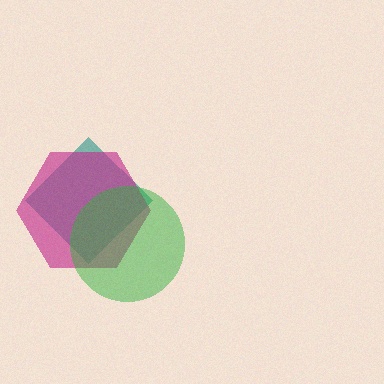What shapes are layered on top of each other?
The layered shapes are: a teal diamond, a magenta hexagon, a green circle.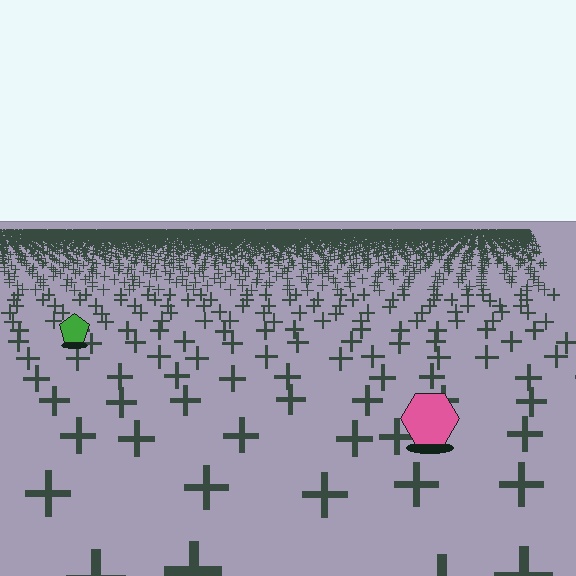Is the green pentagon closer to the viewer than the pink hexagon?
No. The pink hexagon is closer — you can tell from the texture gradient: the ground texture is coarser near it.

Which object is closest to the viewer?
The pink hexagon is closest. The texture marks near it are larger and more spread out.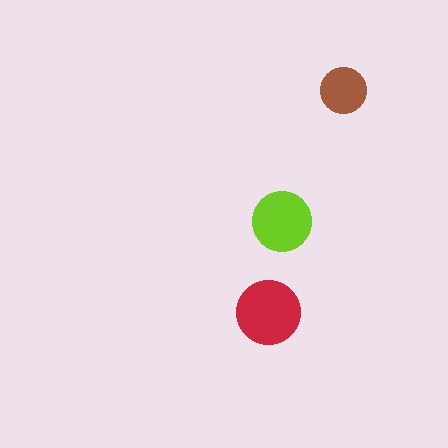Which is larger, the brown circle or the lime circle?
The lime one.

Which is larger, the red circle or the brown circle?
The red one.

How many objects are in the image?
There are 3 objects in the image.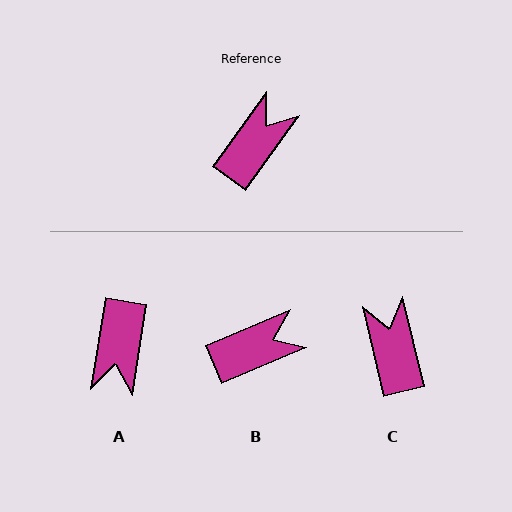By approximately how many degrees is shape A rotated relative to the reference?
Approximately 153 degrees clockwise.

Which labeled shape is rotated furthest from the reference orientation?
A, about 153 degrees away.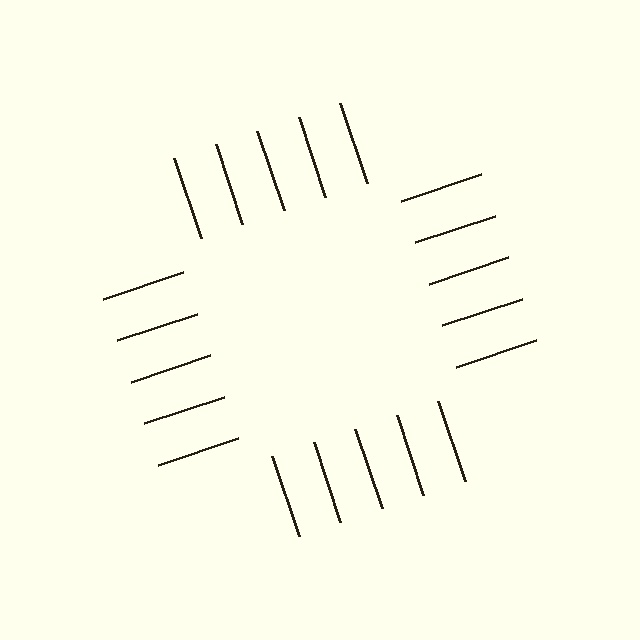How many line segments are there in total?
20 — 5 along each of the 4 edges.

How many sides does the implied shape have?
4 sides — the line-ends trace a square.